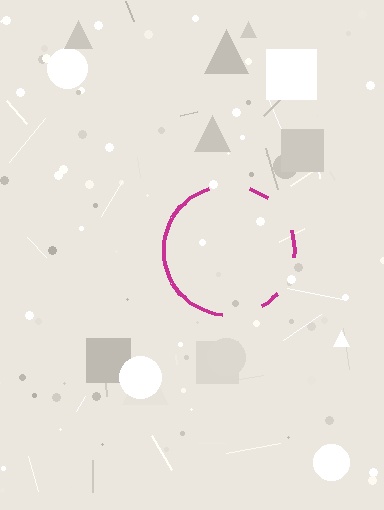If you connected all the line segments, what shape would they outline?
They would outline a circle.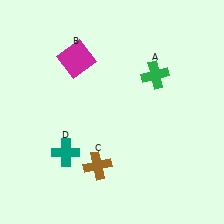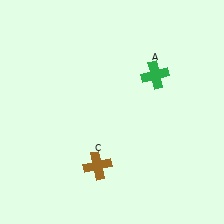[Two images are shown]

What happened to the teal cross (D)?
The teal cross (D) was removed in Image 2. It was in the bottom-left area of Image 1.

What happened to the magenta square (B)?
The magenta square (B) was removed in Image 2. It was in the top-left area of Image 1.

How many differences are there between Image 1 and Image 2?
There are 2 differences between the two images.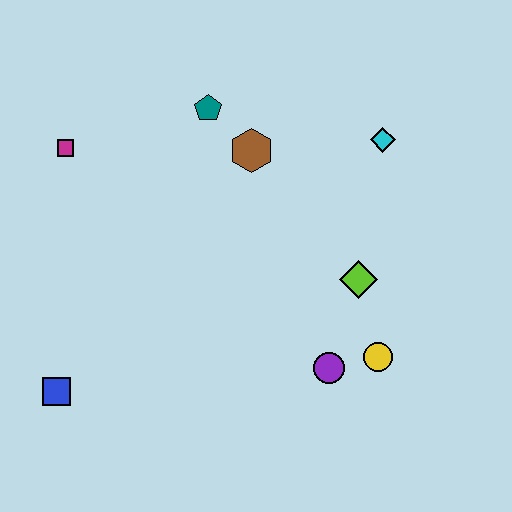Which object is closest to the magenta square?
The teal pentagon is closest to the magenta square.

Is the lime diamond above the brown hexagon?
No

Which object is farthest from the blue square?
The cyan diamond is farthest from the blue square.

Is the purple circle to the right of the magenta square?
Yes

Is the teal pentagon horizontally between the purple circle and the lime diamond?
No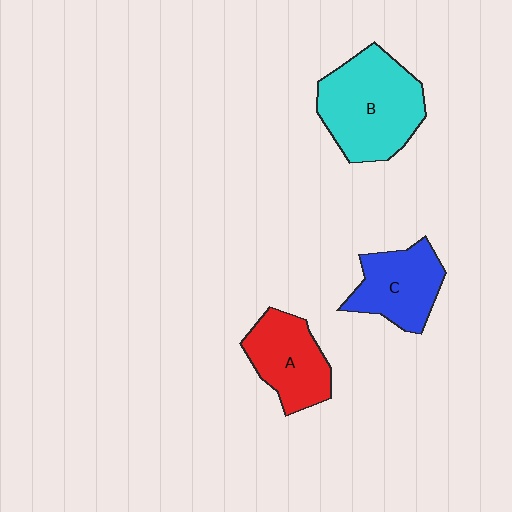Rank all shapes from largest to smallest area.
From largest to smallest: B (cyan), A (red), C (blue).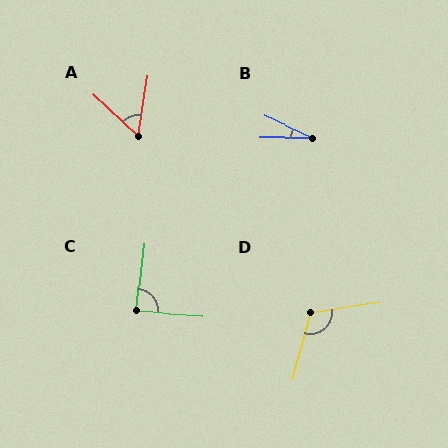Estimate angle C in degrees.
Approximately 87 degrees.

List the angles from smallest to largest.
B (25°), A (56°), C (87°), D (114°).